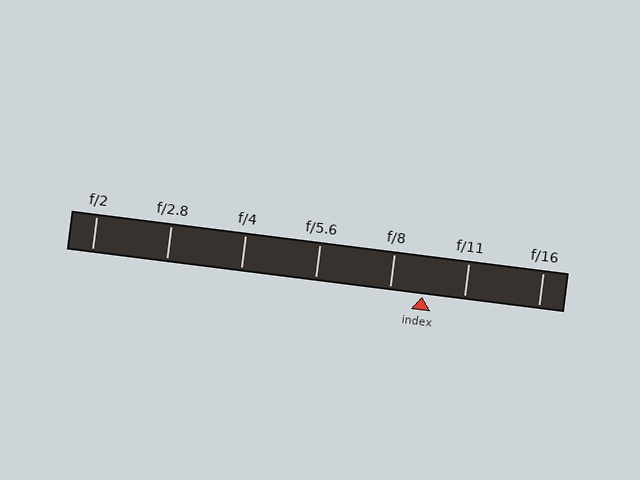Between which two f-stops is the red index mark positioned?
The index mark is between f/8 and f/11.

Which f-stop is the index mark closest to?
The index mark is closest to f/8.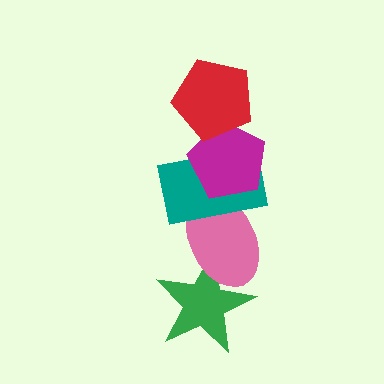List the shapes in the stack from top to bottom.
From top to bottom: the red pentagon, the magenta pentagon, the teal rectangle, the pink ellipse, the green star.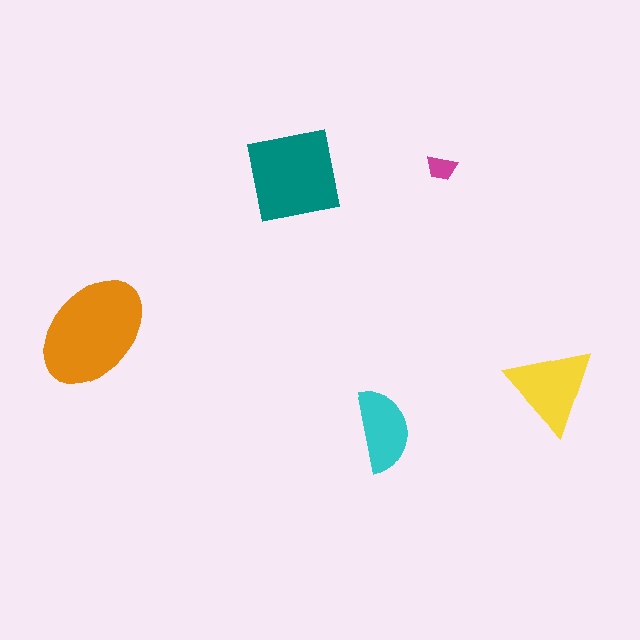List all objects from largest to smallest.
The orange ellipse, the teal square, the yellow triangle, the cyan semicircle, the magenta trapezoid.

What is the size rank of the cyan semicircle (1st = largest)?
4th.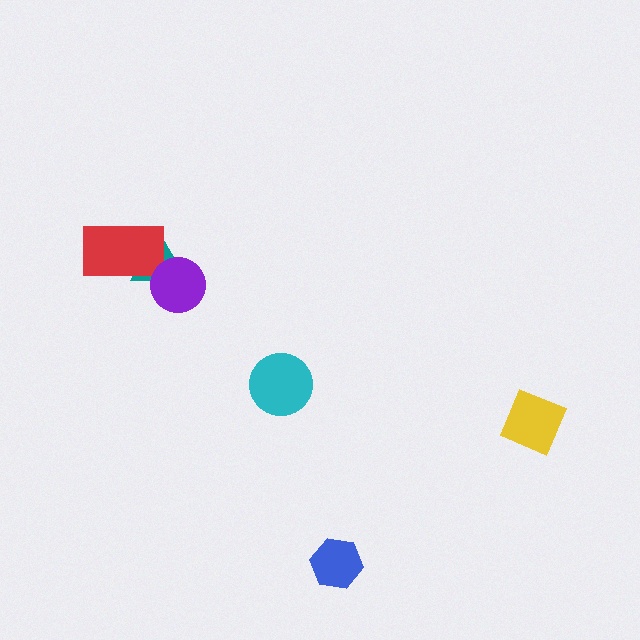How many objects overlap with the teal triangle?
2 objects overlap with the teal triangle.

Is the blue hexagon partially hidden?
No, no other shape covers it.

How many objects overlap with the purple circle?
1 object overlaps with the purple circle.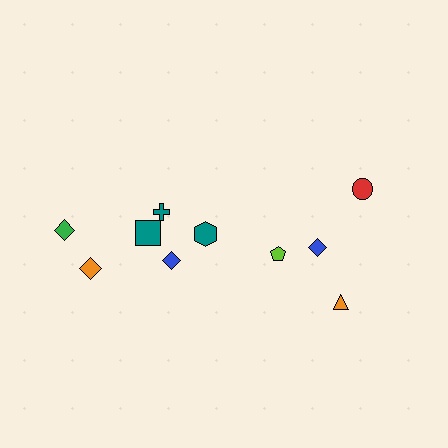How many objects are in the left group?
There are 6 objects.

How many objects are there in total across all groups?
There are 10 objects.